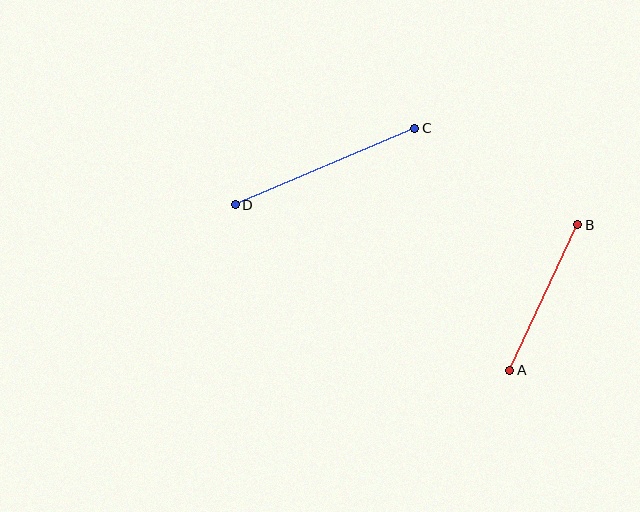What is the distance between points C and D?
The distance is approximately 195 pixels.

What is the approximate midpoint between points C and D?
The midpoint is at approximately (325, 167) pixels.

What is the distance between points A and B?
The distance is approximately 161 pixels.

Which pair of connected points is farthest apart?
Points C and D are farthest apart.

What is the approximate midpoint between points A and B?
The midpoint is at approximately (544, 297) pixels.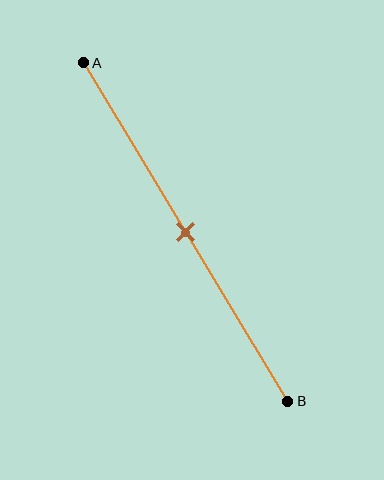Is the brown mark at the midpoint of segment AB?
Yes, the mark is approximately at the midpoint.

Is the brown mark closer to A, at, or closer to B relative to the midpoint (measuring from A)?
The brown mark is approximately at the midpoint of segment AB.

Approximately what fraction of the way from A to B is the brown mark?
The brown mark is approximately 50% of the way from A to B.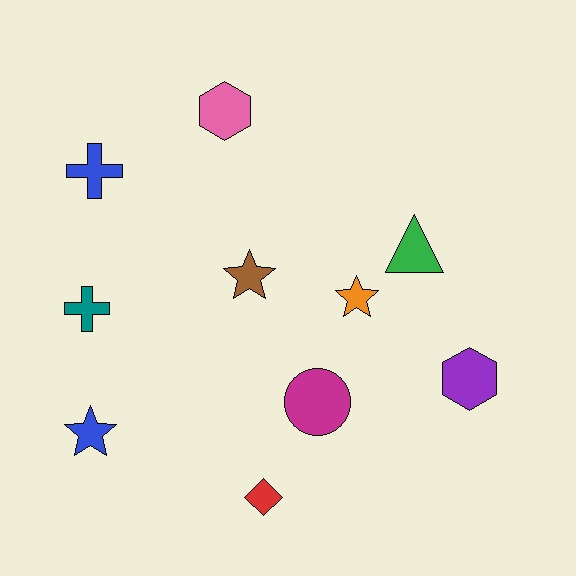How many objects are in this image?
There are 10 objects.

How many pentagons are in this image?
There are no pentagons.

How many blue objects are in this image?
There are 2 blue objects.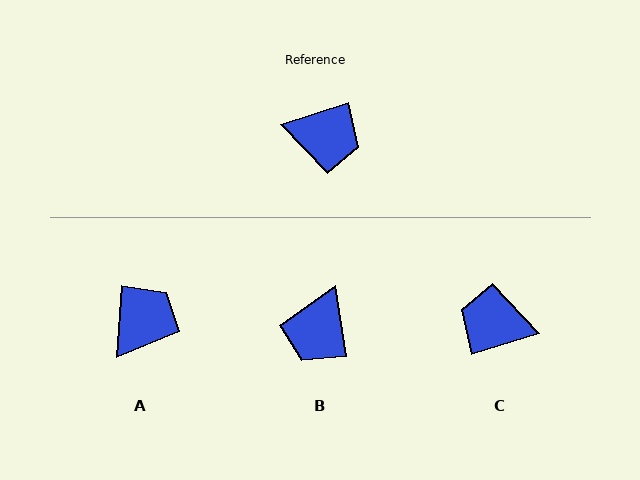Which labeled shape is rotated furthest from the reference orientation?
C, about 180 degrees away.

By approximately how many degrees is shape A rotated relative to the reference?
Approximately 69 degrees counter-clockwise.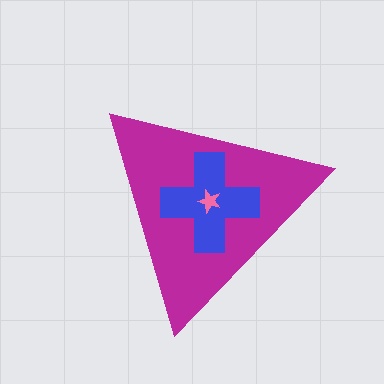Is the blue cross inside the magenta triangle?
Yes.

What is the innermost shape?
The pink star.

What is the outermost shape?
The magenta triangle.